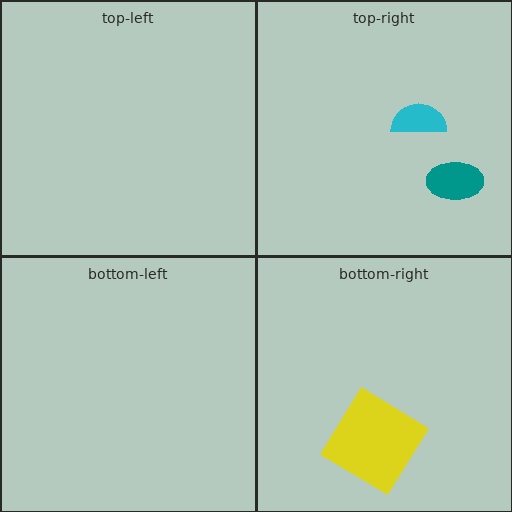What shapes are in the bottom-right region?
The yellow diamond.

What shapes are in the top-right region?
The cyan semicircle, the teal ellipse.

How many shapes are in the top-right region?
2.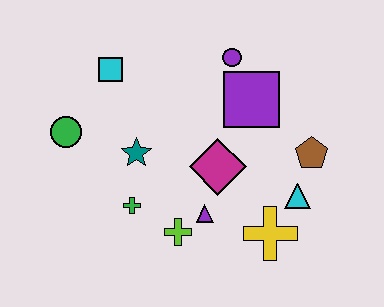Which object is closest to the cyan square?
The green circle is closest to the cyan square.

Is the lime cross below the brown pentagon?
Yes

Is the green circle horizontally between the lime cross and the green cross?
No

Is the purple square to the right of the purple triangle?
Yes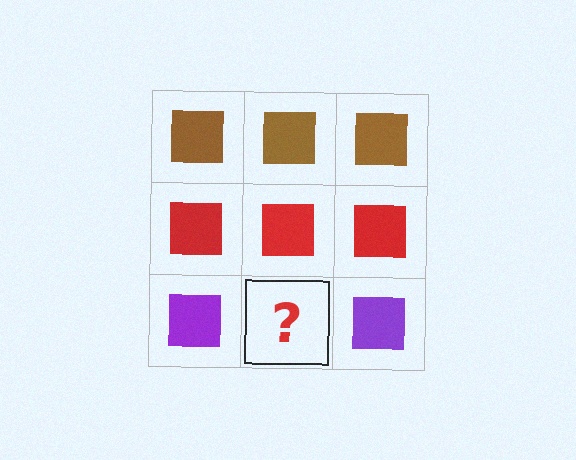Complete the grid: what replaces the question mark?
The question mark should be replaced with a purple square.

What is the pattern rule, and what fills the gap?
The rule is that each row has a consistent color. The gap should be filled with a purple square.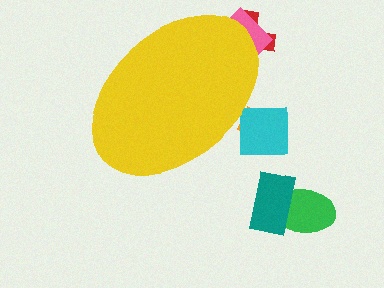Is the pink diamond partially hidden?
Yes, the pink diamond is partially hidden behind the yellow ellipse.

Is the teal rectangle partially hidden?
No, the teal rectangle is fully visible.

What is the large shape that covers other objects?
A yellow ellipse.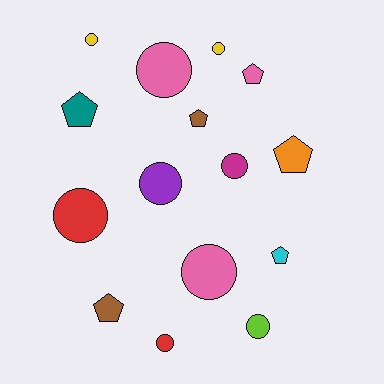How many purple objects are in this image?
There is 1 purple object.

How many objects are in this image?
There are 15 objects.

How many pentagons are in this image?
There are 6 pentagons.